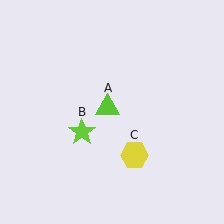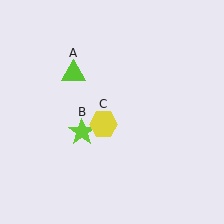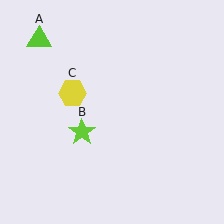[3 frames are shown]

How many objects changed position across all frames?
2 objects changed position: lime triangle (object A), yellow hexagon (object C).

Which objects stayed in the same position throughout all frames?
Lime star (object B) remained stationary.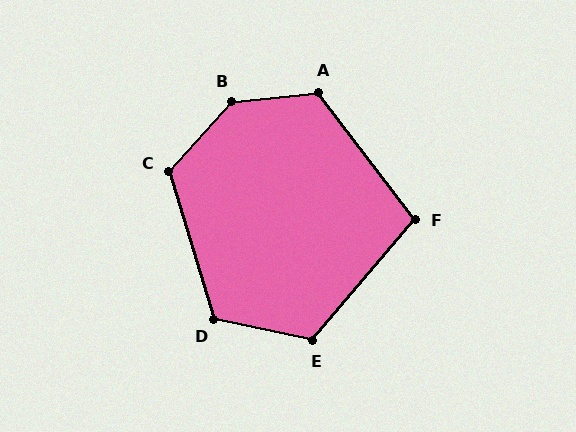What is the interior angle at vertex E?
Approximately 118 degrees (obtuse).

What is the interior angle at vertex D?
Approximately 119 degrees (obtuse).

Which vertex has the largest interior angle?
B, at approximately 138 degrees.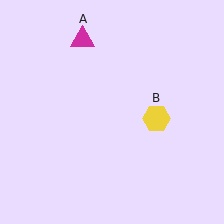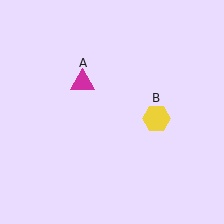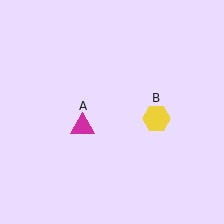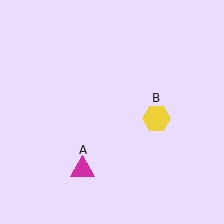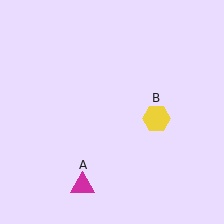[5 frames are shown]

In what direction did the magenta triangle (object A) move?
The magenta triangle (object A) moved down.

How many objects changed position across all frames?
1 object changed position: magenta triangle (object A).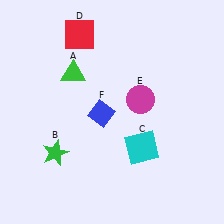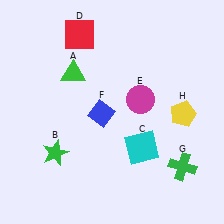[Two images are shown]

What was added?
A green cross (G), a yellow pentagon (H) were added in Image 2.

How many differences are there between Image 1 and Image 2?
There are 2 differences between the two images.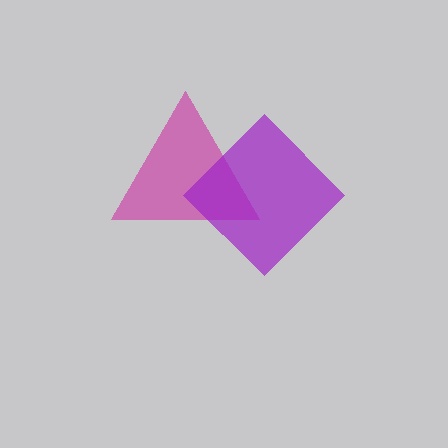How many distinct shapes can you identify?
There are 2 distinct shapes: a magenta triangle, a purple diamond.